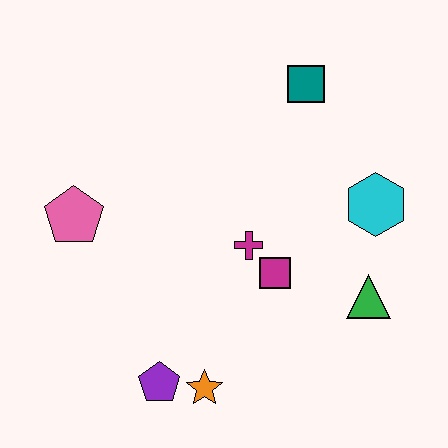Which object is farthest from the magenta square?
The pink pentagon is farthest from the magenta square.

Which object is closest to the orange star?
The purple pentagon is closest to the orange star.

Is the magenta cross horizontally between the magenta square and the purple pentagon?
Yes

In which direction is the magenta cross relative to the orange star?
The magenta cross is above the orange star.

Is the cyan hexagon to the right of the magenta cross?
Yes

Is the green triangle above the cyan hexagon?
No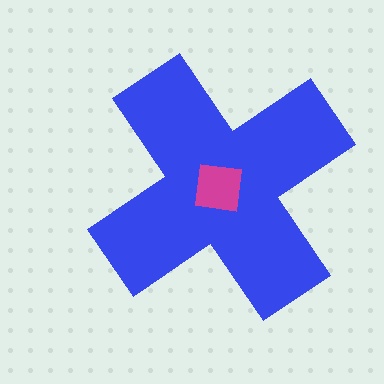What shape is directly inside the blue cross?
The magenta square.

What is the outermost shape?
The blue cross.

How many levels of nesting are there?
2.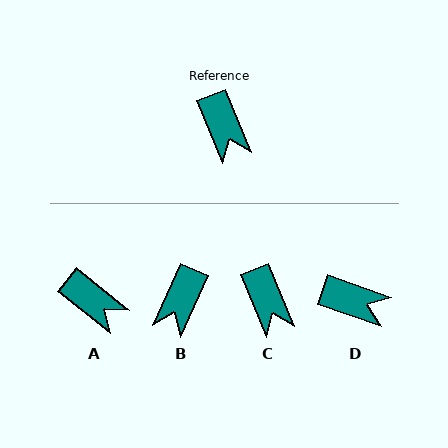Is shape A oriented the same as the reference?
No, it is off by about 29 degrees.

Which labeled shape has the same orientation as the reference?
C.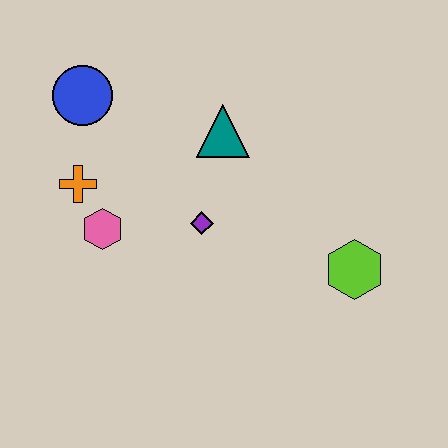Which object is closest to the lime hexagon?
The purple diamond is closest to the lime hexagon.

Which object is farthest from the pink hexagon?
The lime hexagon is farthest from the pink hexagon.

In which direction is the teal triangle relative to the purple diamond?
The teal triangle is above the purple diamond.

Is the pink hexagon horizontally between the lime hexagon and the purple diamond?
No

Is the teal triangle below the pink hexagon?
No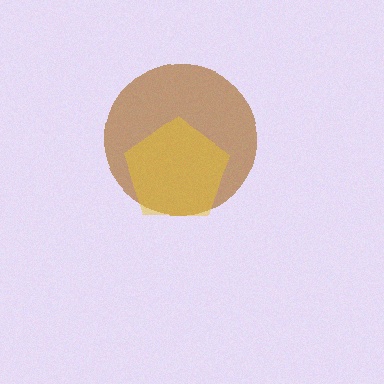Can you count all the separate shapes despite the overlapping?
Yes, there are 2 separate shapes.